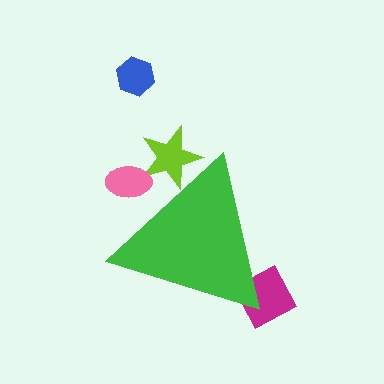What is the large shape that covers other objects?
A green triangle.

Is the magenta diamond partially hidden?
Yes, the magenta diamond is partially hidden behind the green triangle.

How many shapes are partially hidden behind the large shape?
3 shapes are partially hidden.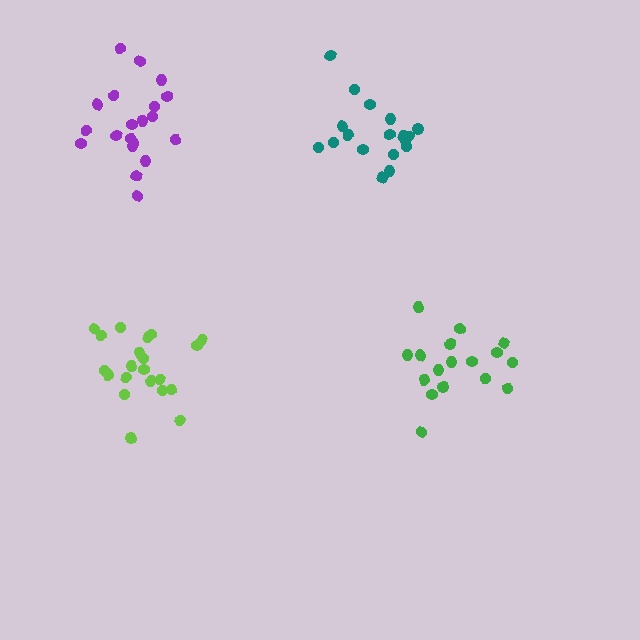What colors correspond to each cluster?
The clusters are colored: teal, lime, green, purple.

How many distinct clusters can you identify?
There are 4 distinct clusters.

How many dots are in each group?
Group 1: 18 dots, Group 2: 21 dots, Group 3: 17 dots, Group 4: 20 dots (76 total).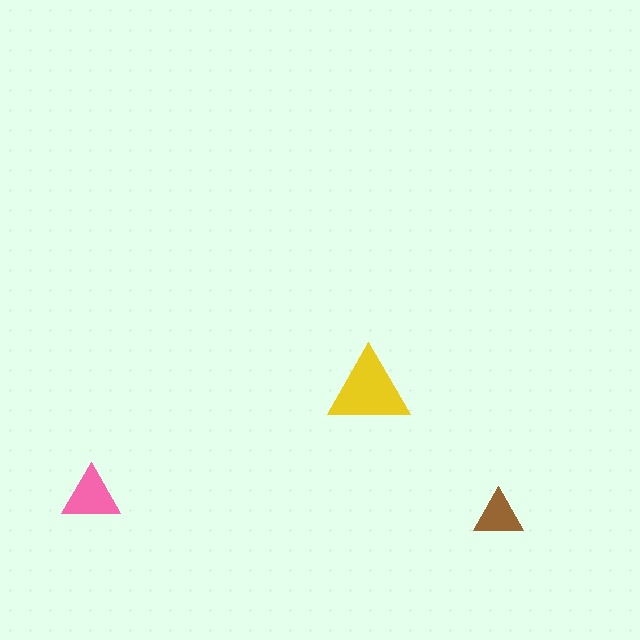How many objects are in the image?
There are 3 objects in the image.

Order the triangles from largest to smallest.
the yellow one, the pink one, the brown one.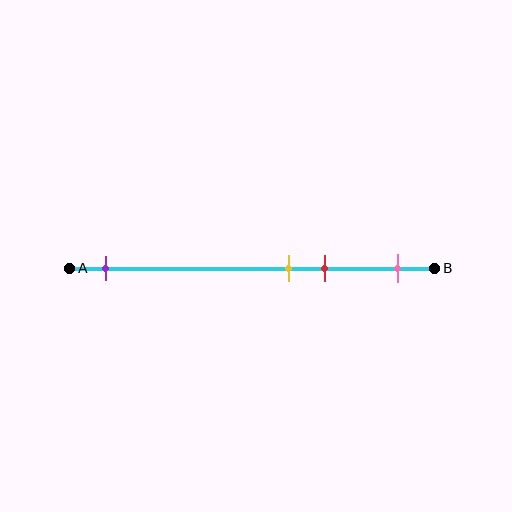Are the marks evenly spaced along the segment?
No, the marks are not evenly spaced.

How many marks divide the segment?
There are 4 marks dividing the segment.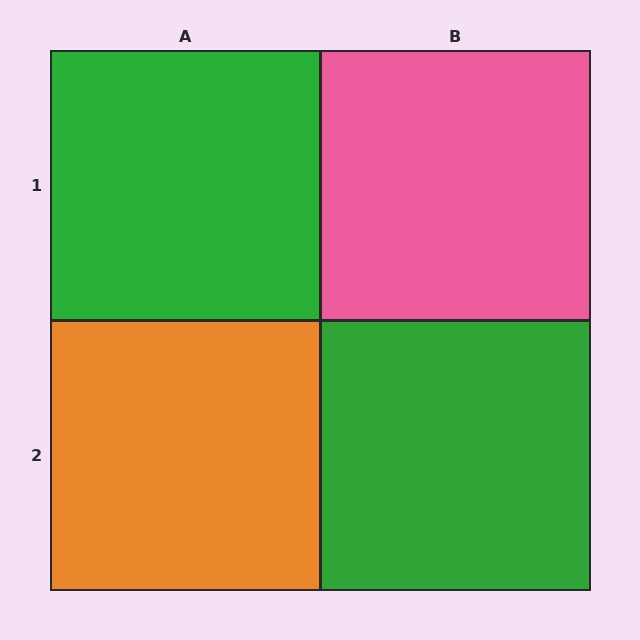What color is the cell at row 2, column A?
Orange.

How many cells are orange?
1 cell is orange.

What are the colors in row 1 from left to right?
Green, pink.